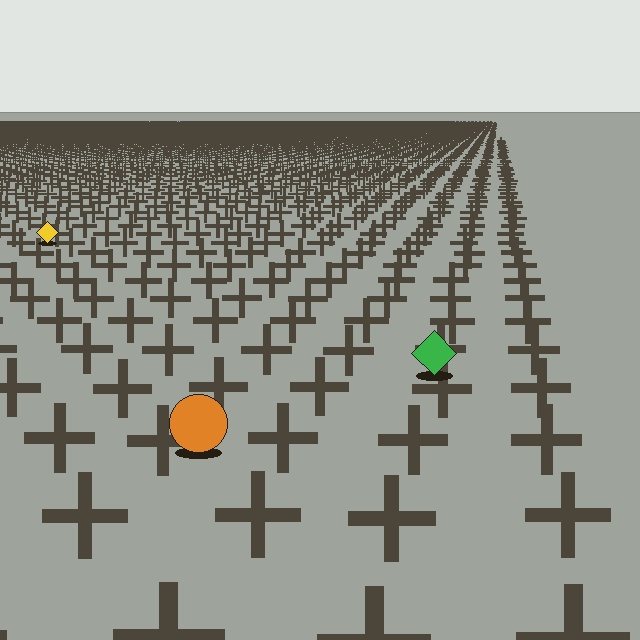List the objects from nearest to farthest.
From nearest to farthest: the orange circle, the green diamond, the yellow diamond.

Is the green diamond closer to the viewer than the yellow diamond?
Yes. The green diamond is closer — you can tell from the texture gradient: the ground texture is coarser near it.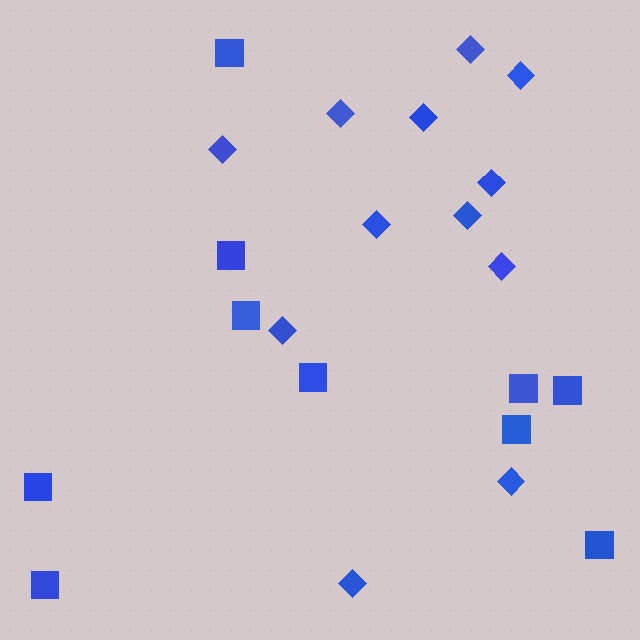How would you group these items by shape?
There are 2 groups: one group of diamonds (12) and one group of squares (10).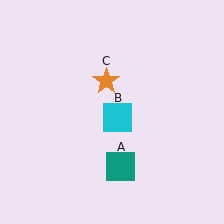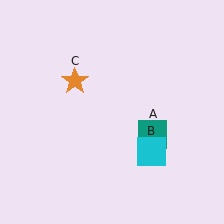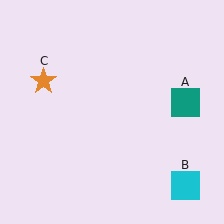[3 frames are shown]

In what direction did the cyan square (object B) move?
The cyan square (object B) moved down and to the right.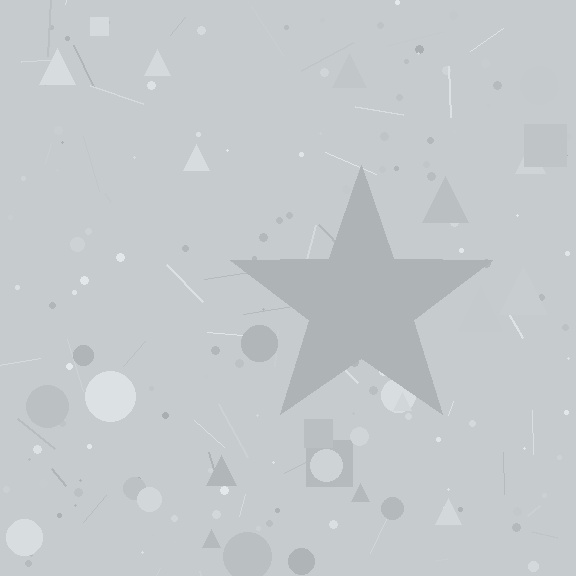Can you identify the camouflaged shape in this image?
The camouflaged shape is a star.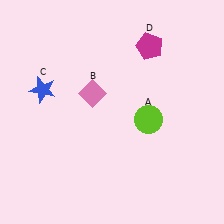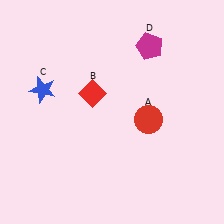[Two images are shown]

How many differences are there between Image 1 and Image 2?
There are 2 differences between the two images.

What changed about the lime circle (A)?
In Image 1, A is lime. In Image 2, it changed to red.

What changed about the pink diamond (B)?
In Image 1, B is pink. In Image 2, it changed to red.